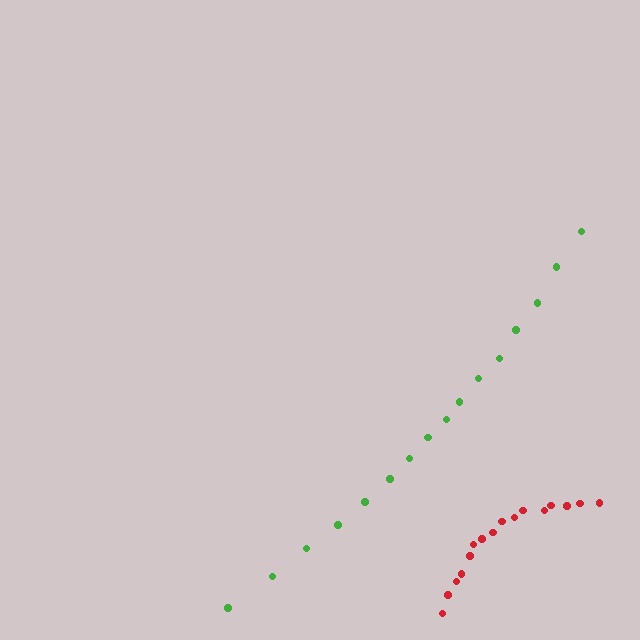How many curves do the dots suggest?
There are 2 distinct paths.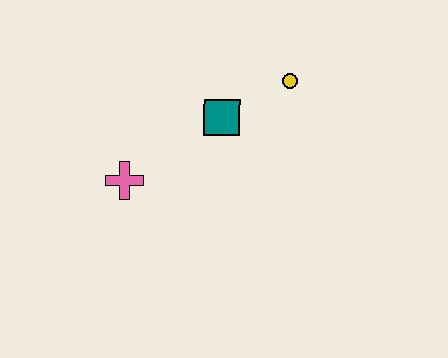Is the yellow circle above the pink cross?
Yes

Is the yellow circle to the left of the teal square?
No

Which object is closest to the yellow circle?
The teal square is closest to the yellow circle.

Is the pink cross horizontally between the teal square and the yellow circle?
No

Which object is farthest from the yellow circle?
The pink cross is farthest from the yellow circle.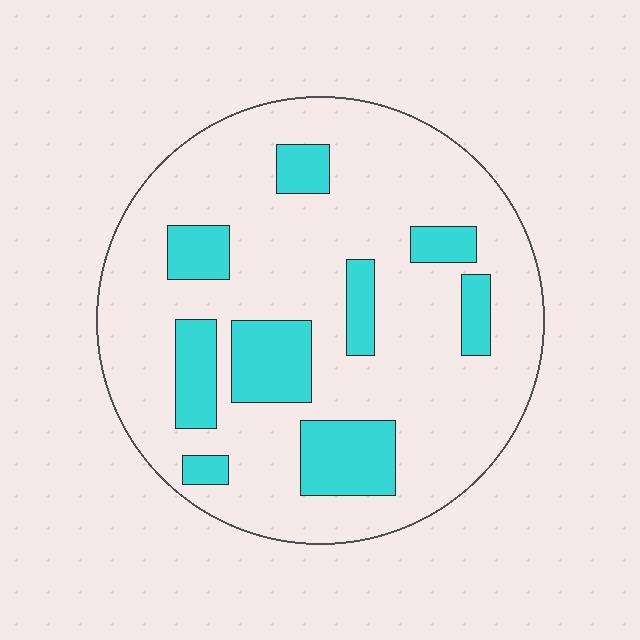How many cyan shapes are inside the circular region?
9.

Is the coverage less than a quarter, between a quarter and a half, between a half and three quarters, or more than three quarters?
Less than a quarter.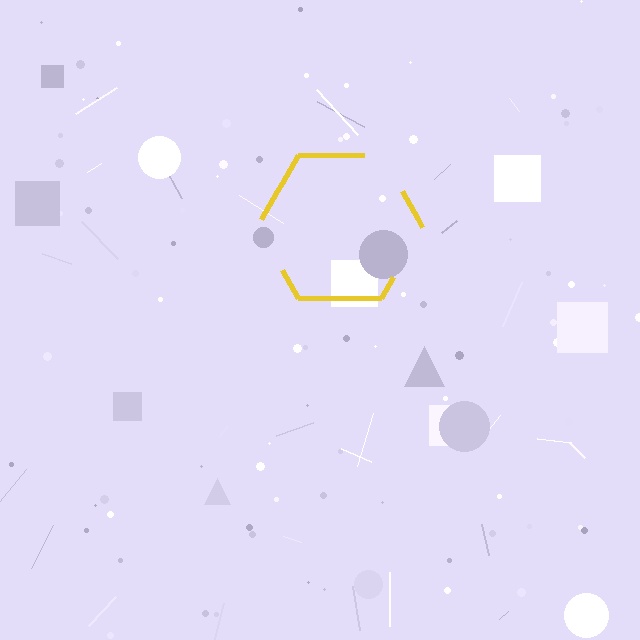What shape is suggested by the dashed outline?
The dashed outline suggests a hexagon.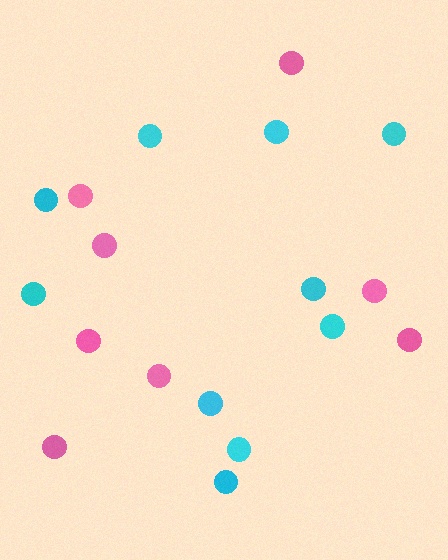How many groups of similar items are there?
There are 2 groups: one group of cyan circles (10) and one group of pink circles (8).